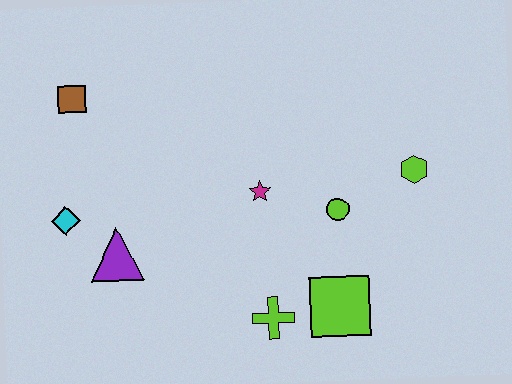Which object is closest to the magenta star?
The lime circle is closest to the magenta star.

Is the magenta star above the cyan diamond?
Yes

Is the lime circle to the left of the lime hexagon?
Yes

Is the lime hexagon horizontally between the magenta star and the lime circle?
No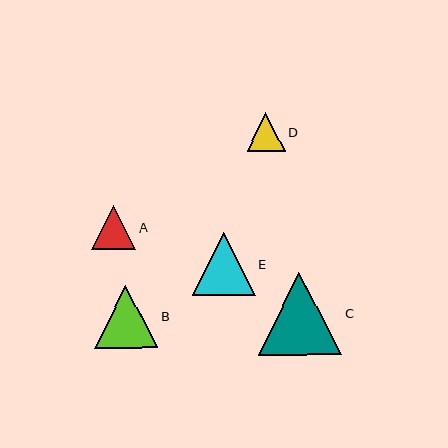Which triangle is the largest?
Triangle C is the largest with a size of approximately 84 pixels.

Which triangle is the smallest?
Triangle D is the smallest with a size of approximately 38 pixels.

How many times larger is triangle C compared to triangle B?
Triangle C is approximately 1.3 times the size of triangle B.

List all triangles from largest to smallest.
From largest to smallest: C, B, E, A, D.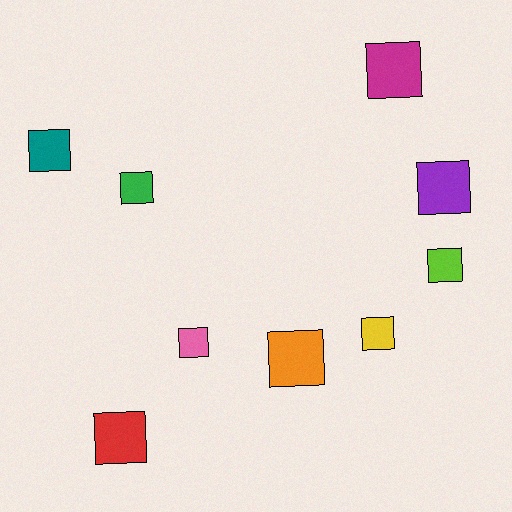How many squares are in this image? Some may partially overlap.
There are 9 squares.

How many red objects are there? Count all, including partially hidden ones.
There is 1 red object.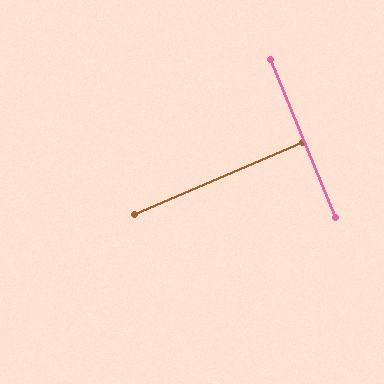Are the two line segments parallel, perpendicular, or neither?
Perpendicular — they meet at approximately 89°.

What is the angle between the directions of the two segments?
Approximately 89 degrees.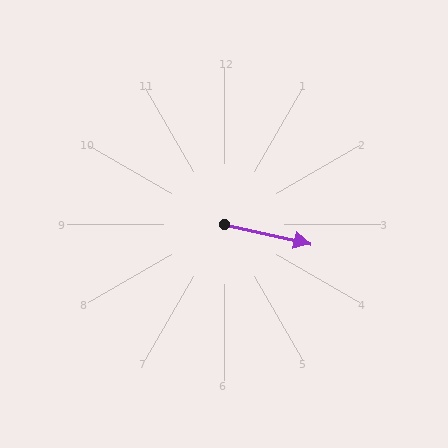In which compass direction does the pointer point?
East.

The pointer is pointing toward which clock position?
Roughly 3 o'clock.